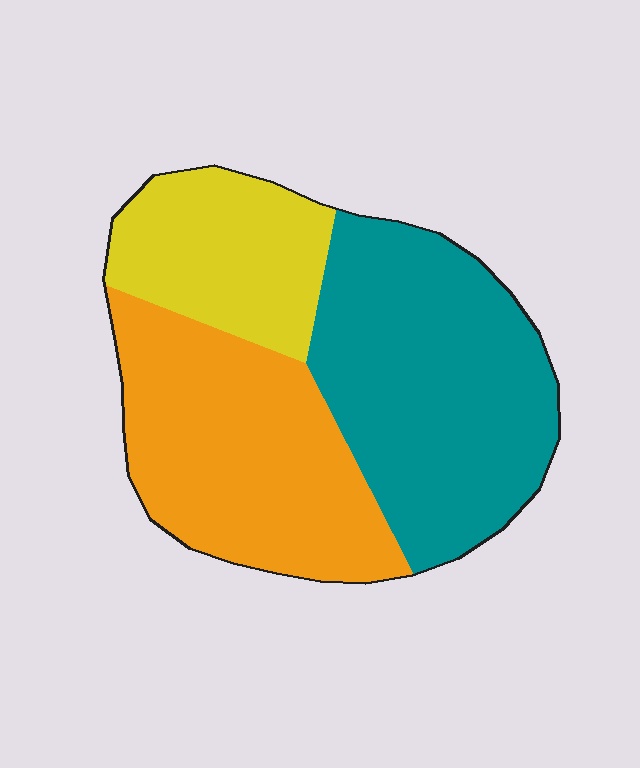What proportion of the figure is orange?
Orange takes up between a quarter and a half of the figure.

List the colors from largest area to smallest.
From largest to smallest: teal, orange, yellow.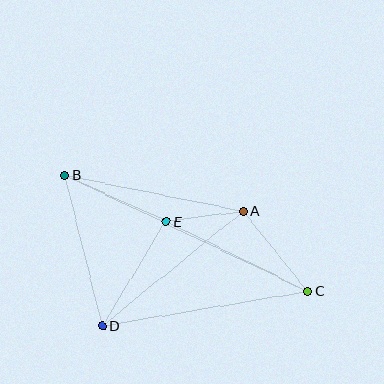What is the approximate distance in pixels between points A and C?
The distance between A and C is approximately 103 pixels.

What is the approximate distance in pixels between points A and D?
The distance between A and D is approximately 182 pixels.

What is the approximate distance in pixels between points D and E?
The distance between D and E is approximately 123 pixels.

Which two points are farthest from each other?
Points B and C are farthest from each other.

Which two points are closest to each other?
Points A and E are closest to each other.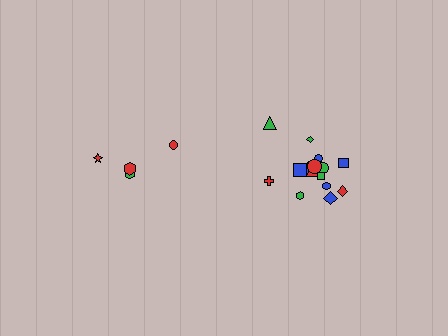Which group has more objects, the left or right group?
The right group.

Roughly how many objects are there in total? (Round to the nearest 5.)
Roughly 20 objects in total.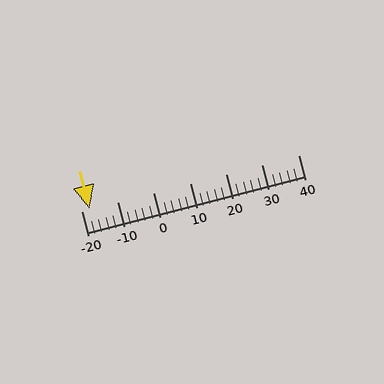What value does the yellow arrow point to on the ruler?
The yellow arrow points to approximately -18.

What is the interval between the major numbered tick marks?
The major tick marks are spaced 10 units apart.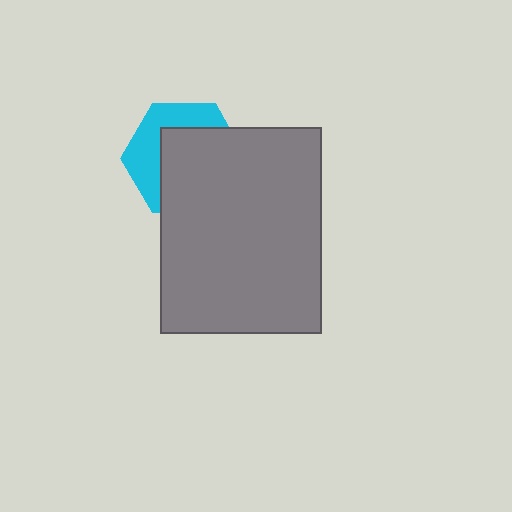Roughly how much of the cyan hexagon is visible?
A small part of it is visible (roughly 39%).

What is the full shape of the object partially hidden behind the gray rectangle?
The partially hidden object is a cyan hexagon.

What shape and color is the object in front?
The object in front is a gray rectangle.